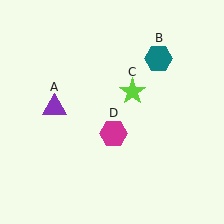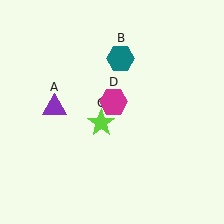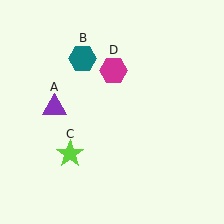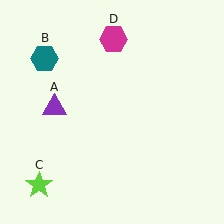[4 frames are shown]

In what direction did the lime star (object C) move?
The lime star (object C) moved down and to the left.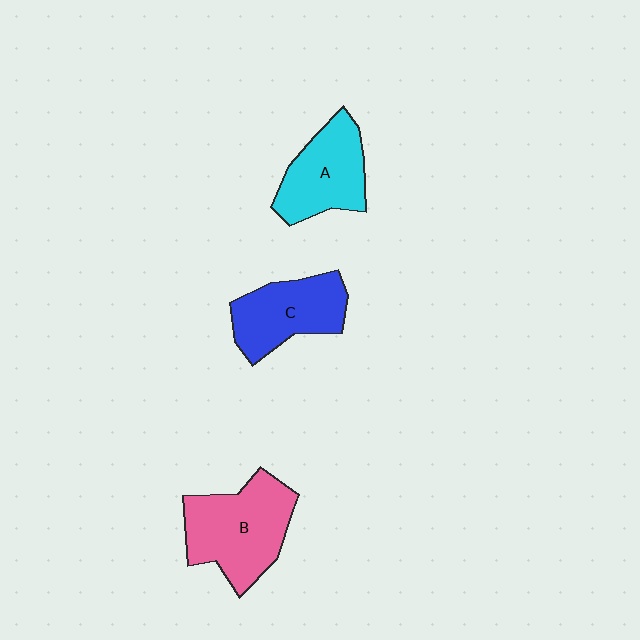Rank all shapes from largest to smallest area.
From largest to smallest: B (pink), C (blue), A (cyan).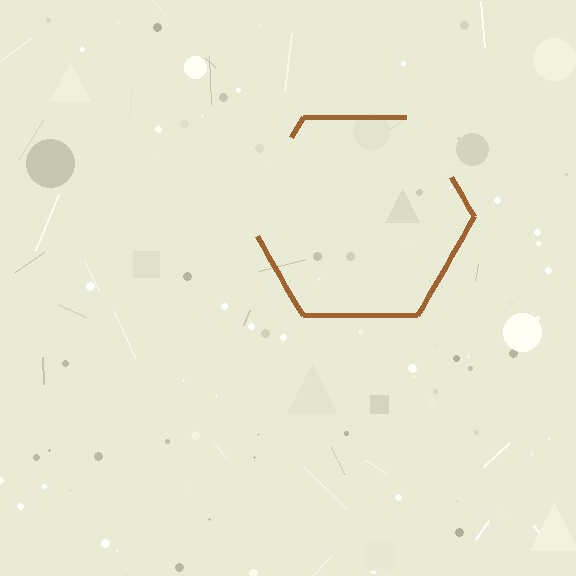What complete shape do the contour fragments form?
The contour fragments form a hexagon.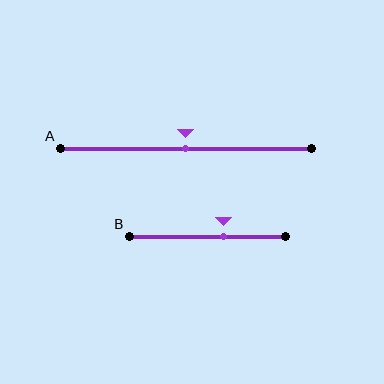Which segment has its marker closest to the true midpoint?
Segment A has its marker closest to the true midpoint.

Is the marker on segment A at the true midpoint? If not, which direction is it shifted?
Yes, the marker on segment A is at the true midpoint.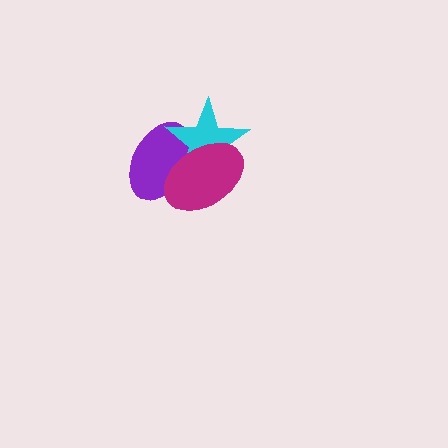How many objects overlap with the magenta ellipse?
2 objects overlap with the magenta ellipse.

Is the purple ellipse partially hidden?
Yes, it is partially covered by another shape.